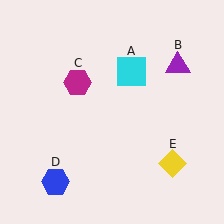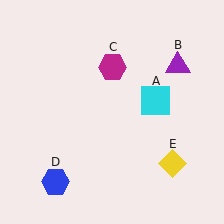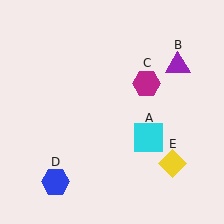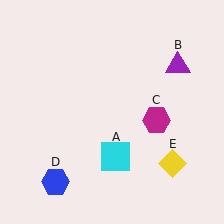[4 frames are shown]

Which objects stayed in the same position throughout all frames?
Purple triangle (object B) and blue hexagon (object D) and yellow diamond (object E) remained stationary.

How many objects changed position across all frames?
2 objects changed position: cyan square (object A), magenta hexagon (object C).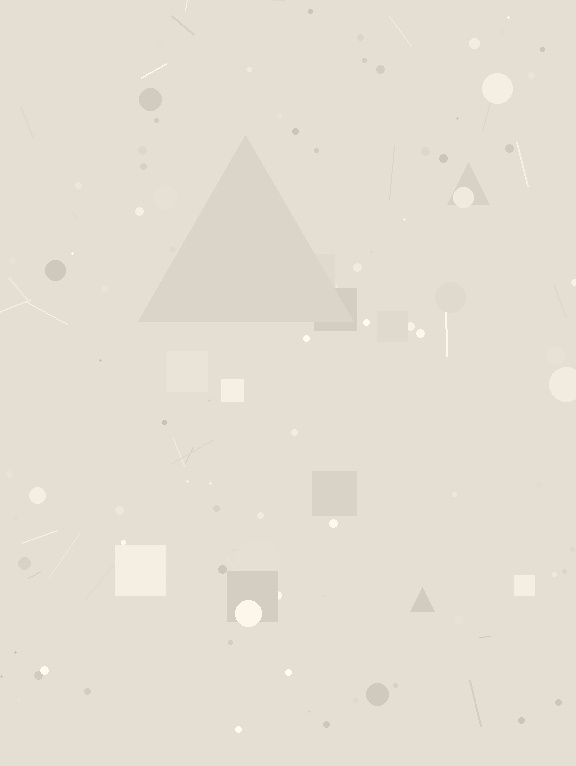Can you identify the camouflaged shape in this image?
The camouflaged shape is a triangle.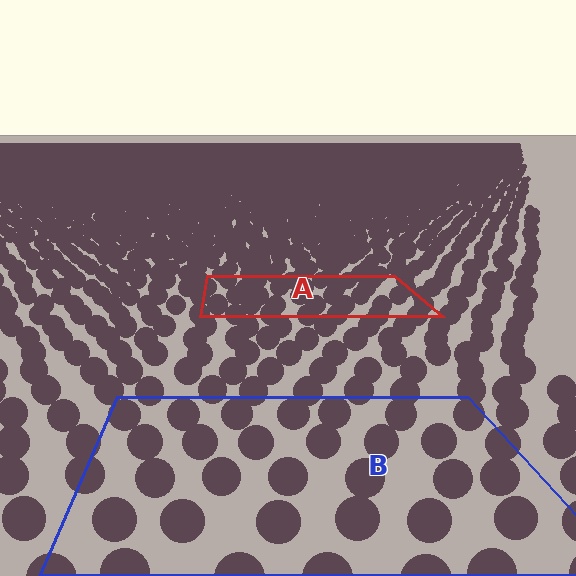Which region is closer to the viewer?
Region B is closer. The texture elements there are larger and more spread out.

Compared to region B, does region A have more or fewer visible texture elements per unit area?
Region A has more texture elements per unit area — they are packed more densely because it is farther away.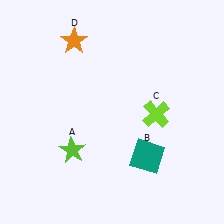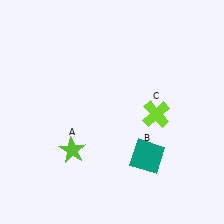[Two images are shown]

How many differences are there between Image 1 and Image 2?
There is 1 difference between the two images.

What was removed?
The orange star (D) was removed in Image 2.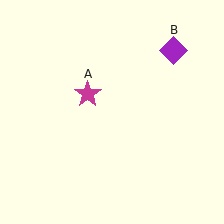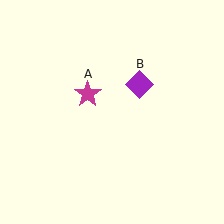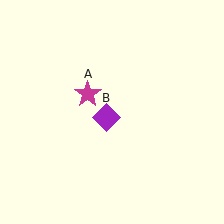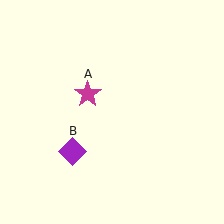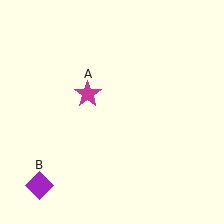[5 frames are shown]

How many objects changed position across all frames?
1 object changed position: purple diamond (object B).